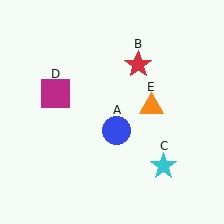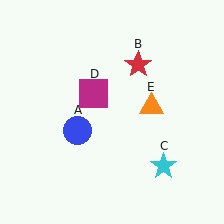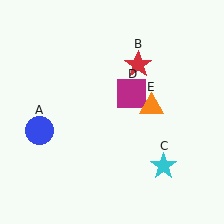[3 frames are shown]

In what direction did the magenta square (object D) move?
The magenta square (object D) moved right.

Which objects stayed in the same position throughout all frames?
Red star (object B) and cyan star (object C) and orange triangle (object E) remained stationary.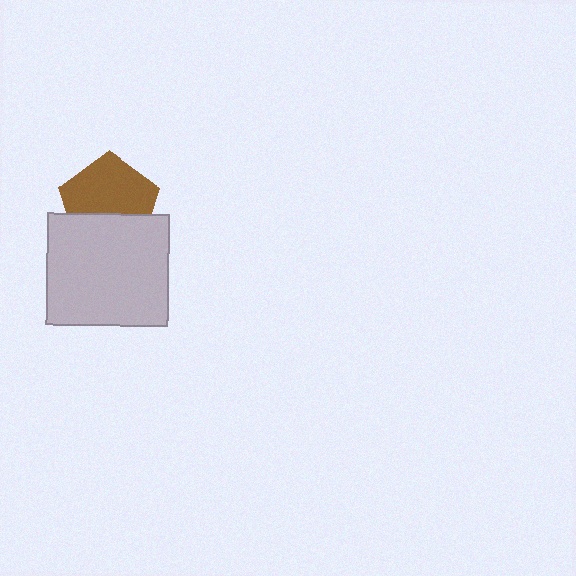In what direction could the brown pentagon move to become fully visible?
The brown pentagon could move up. That would shift it out from behind the light gray rectangle entirely.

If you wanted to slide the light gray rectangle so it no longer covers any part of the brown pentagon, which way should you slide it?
Slide it down — that is the most direct way to separate the two shapes.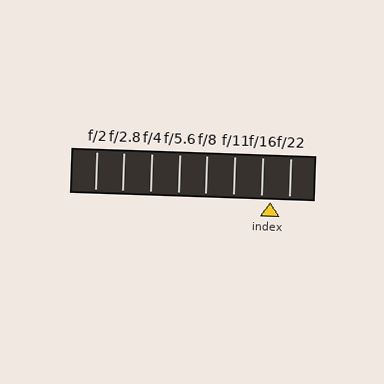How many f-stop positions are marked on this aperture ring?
There are 8 f-stop positions marked.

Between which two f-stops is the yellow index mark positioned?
The index mark is between f/16 and f/22.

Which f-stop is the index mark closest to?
The index mark is closest to f/16.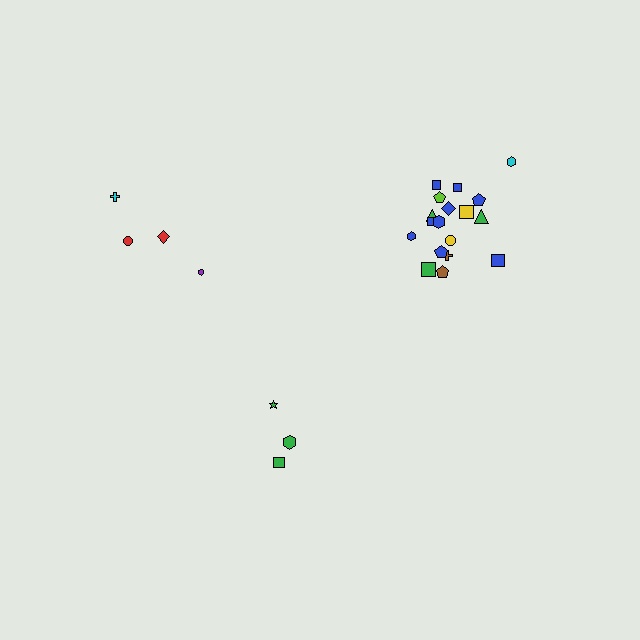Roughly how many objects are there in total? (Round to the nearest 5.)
Roughly 25 objects in total.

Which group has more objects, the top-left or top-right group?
The top-right group.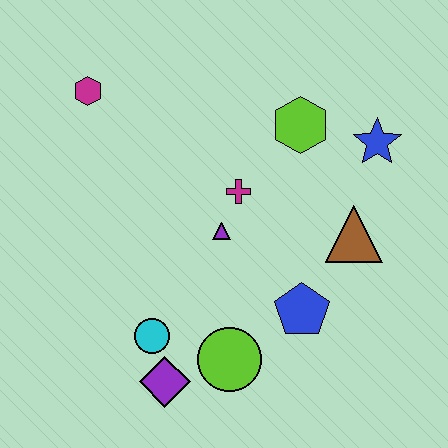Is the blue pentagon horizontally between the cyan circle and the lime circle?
No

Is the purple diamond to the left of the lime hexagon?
Yes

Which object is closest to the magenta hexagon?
The magenta cross is closest to the magenta hexagon.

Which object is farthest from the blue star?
The purple diamond is farthest from the blue star.